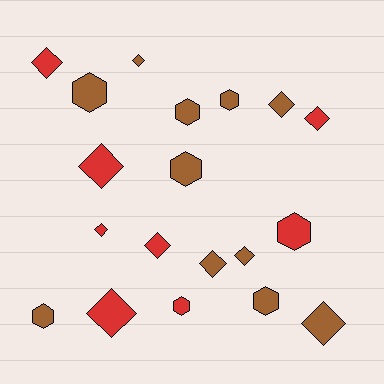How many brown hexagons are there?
There are 6 brown hexagons.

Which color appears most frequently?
Brown, with 11 objects.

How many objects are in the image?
There are 19 objects.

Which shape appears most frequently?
Diamond, with 11 objects.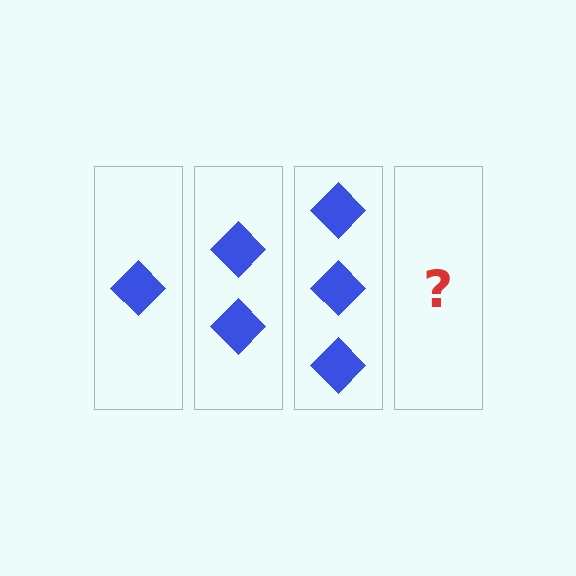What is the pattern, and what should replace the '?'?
The pattern is that each step adds one more diamond. The '?' should be 4 diamonds.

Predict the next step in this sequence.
The next step is 4 diamonds.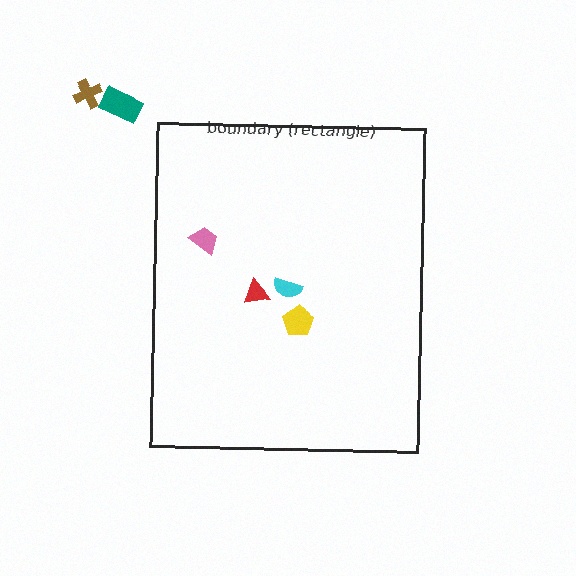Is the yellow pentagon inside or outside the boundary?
Inside.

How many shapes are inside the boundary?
4 inside, 2 outside.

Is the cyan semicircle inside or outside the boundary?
Inside.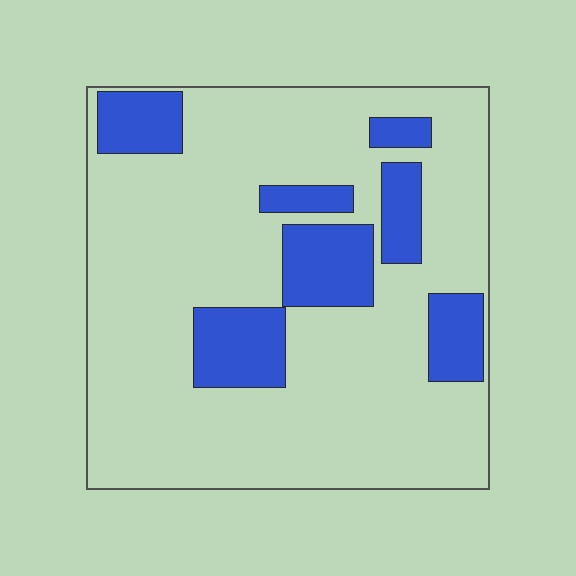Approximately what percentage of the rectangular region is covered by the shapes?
Approximately 20%.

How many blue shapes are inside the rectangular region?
7.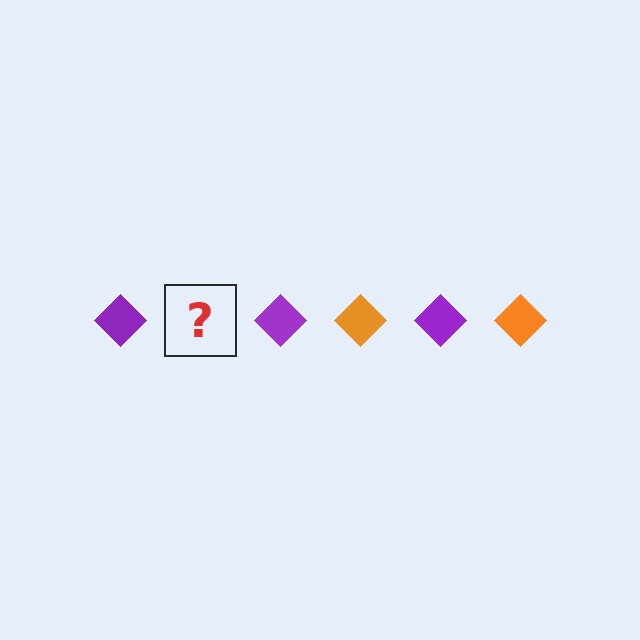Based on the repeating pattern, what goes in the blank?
The blank should be an orange diamond.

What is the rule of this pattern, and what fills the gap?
The rule is that the pattern cycles through purple, orange diamonds. The gap should be filled with an orange diamond.